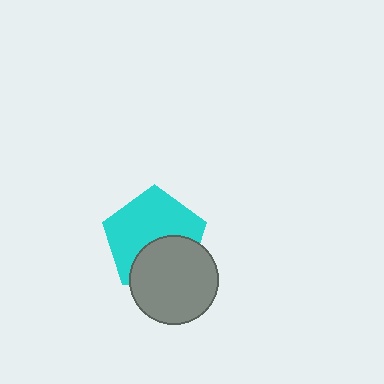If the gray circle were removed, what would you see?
You would see the complete cyan pentagon.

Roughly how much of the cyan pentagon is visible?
About half of it is visible (roughly 62%).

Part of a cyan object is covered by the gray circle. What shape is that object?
It is a pentagon.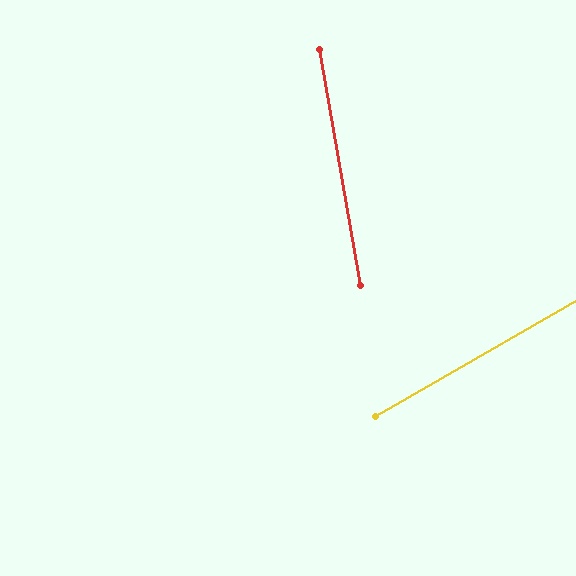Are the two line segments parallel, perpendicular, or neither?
Neither parallel nor perpendicular — they differ by about 70°.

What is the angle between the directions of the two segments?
Approximately 70 degrees.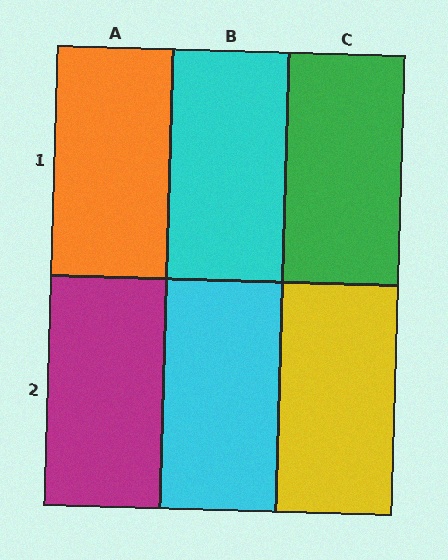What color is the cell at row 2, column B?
Cyan.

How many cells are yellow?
1 cell is yellow.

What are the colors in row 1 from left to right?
Orange, cyan, green.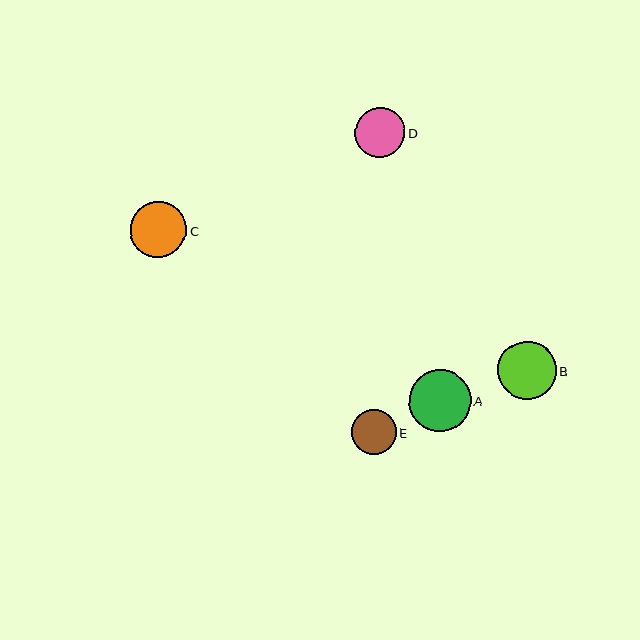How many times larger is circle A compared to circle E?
Circle A is approximately 1.4 times the size of circle E.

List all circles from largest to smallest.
From largest to smallest: A, B, C, D, E.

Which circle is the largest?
Circle A is the largest with a size of approximately 62 pixels.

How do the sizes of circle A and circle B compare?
Circle A and circle B are approximately the same size.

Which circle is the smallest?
Circle E is the smallest with a size of approximately 45 pixels.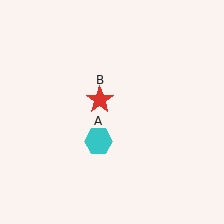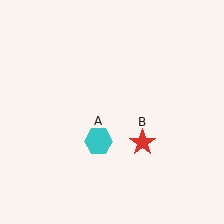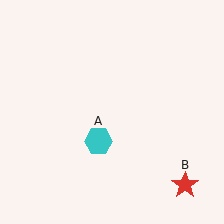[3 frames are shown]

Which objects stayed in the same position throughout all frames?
Cyan hexagon (object A) remained stationary.